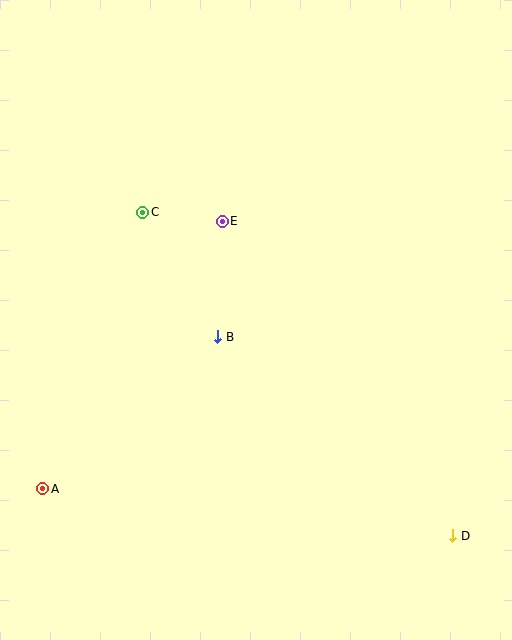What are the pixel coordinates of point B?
Point B is at (218, 337).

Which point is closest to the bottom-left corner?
Point A is closest to the bottom-left corner.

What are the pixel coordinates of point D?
Point D is at (453, 536).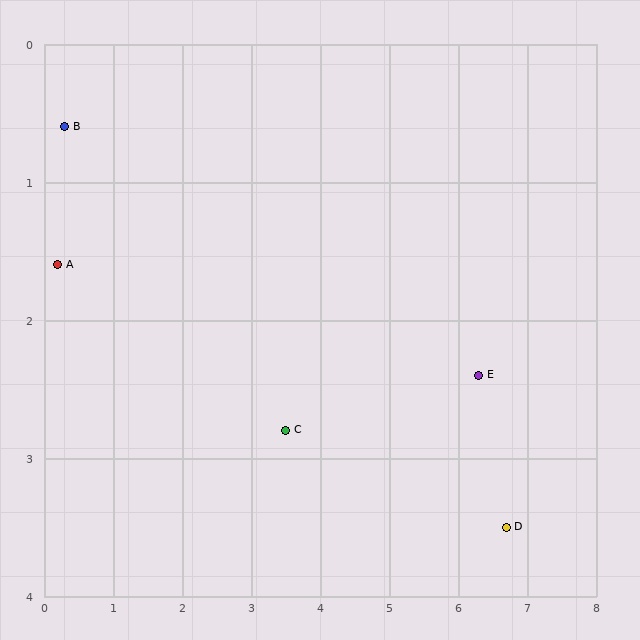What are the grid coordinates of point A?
Point A is at approximately (0.2, 1.6).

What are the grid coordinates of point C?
Point C is at approximately (3.5, 2.8).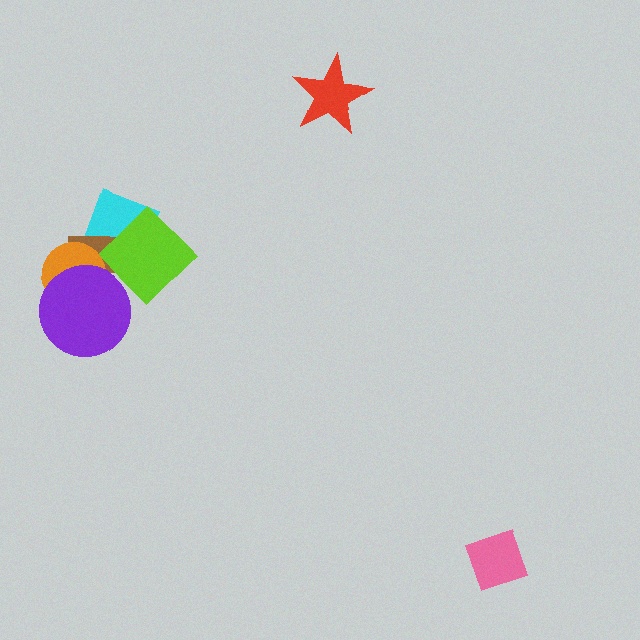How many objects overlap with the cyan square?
2 objects overlap with the cyan square.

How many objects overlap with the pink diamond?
0 objects overlap with the pink diamond.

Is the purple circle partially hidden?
No, no other shape covers it.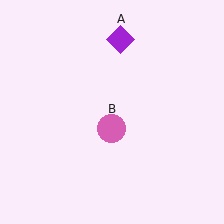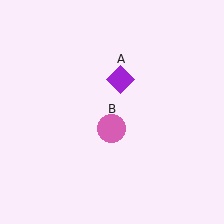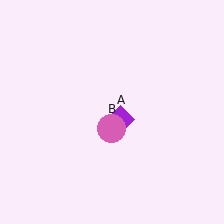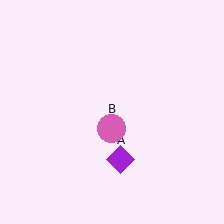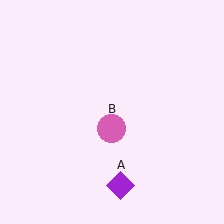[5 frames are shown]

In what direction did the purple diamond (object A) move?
The purple diamond (object A) moved down.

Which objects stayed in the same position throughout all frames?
Pink circle (object B) remained stationary.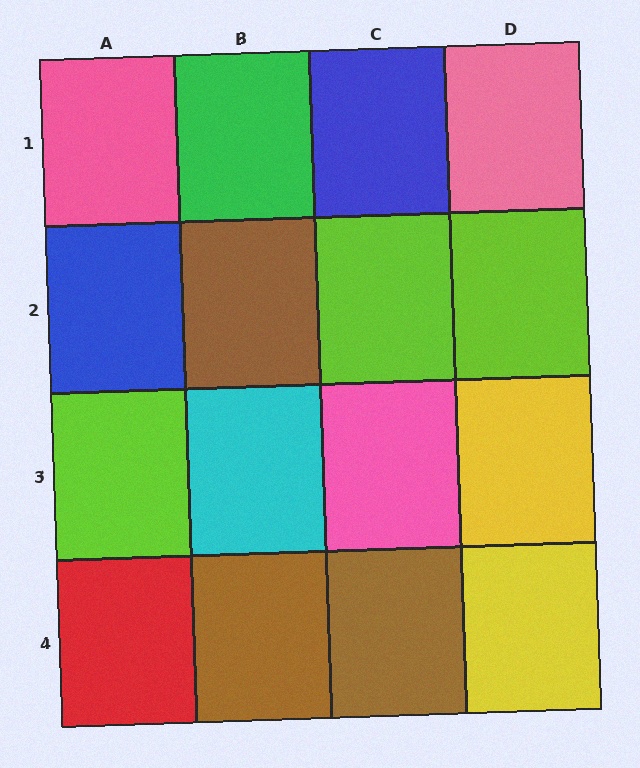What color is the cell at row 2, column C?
Lime.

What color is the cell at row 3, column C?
Pink.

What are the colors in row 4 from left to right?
Red, brown, brown, yellow.